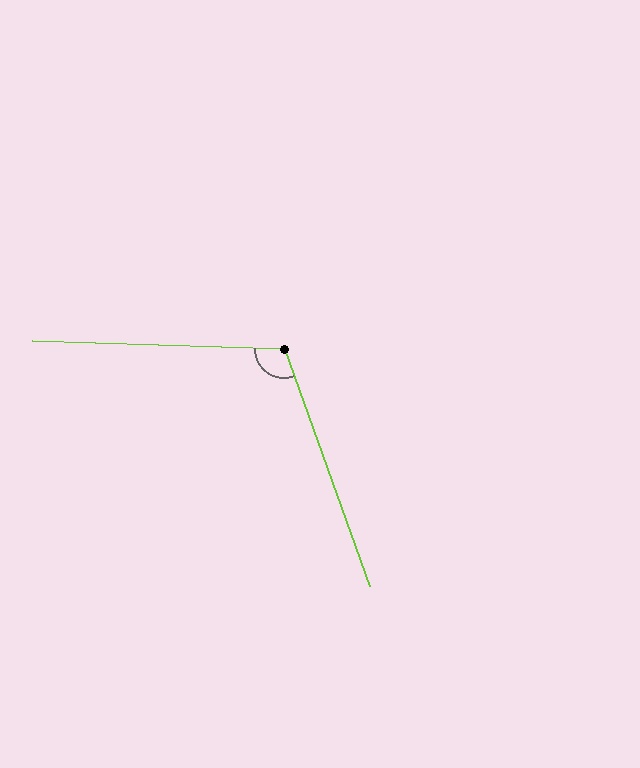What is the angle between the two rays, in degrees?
Approximately 111 degrees.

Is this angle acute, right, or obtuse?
It is obtuse.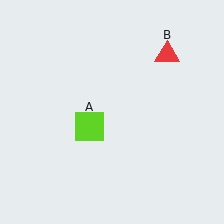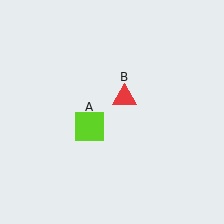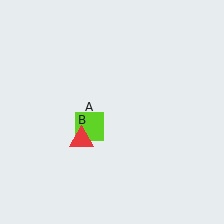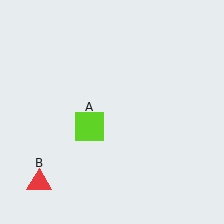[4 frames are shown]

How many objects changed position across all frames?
1 object changed position: red triangle (object B).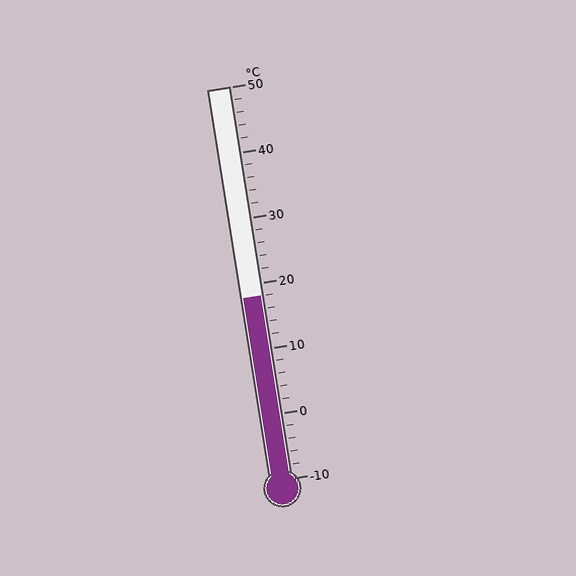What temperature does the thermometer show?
The thermometer shows approximately 18°C.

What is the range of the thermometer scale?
The thermometer scale ranges from -10°C to 50°C.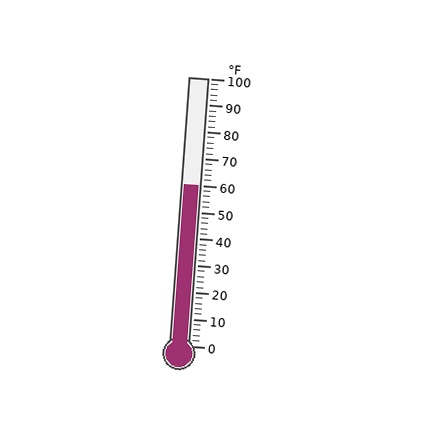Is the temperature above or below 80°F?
The temperature is below 80°F.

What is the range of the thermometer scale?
The thermometer scale ranges from 0°F to 100°F.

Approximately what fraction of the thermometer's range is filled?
The thermometer is filled to approximately 60% of its range.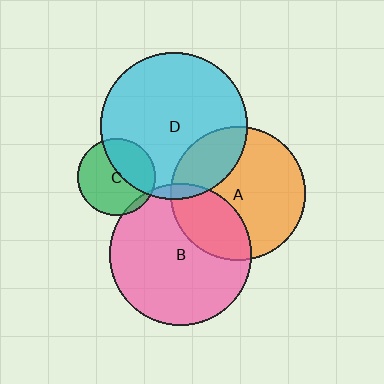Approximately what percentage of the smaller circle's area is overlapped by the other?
Approximately 5%.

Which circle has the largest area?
Circle D (cyan).